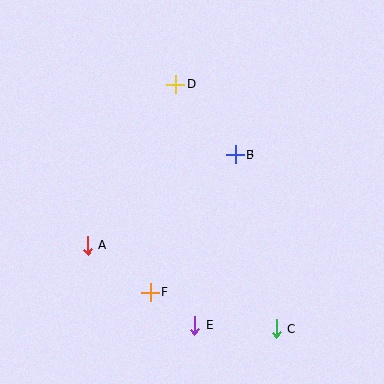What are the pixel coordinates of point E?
Point E is at (195, 325).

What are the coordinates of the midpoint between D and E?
The midpoint between D and E is at (185, 205).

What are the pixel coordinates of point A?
Point A is at (88, 245).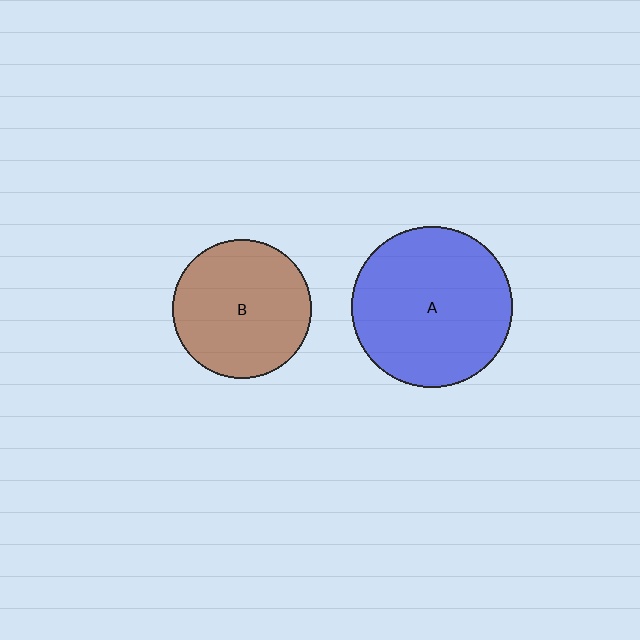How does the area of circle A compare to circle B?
Approximately 1.3 times.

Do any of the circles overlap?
No, none of the circles overlap.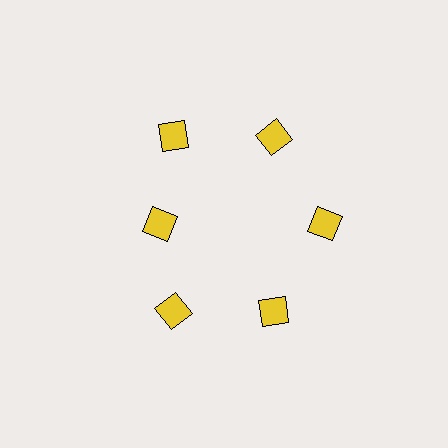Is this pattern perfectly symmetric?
No. The 6 yellow diamonds are arranged in a ring, but one element near the 9 o'clock position is pulled inward toward the center, breaking the 6-fold rotational symmetry.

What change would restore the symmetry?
The symmetry would be restored by moving it outward, back onto the ring so that all 6 diamonds sit at equal angles and equal distance from the center.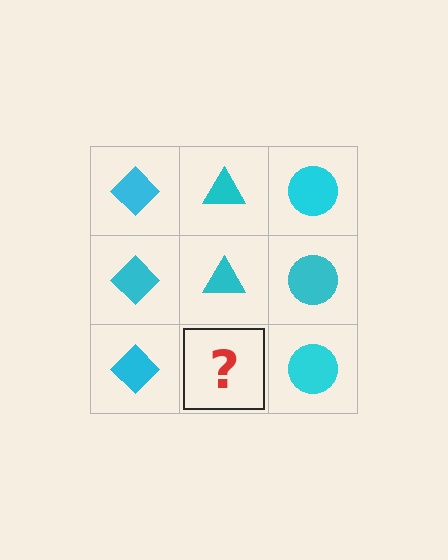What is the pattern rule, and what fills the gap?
The rule is that each column has a consistent shape. The gap should be filled with a cyan triangle.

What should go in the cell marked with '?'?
The missing cell should contain a cyan triangle.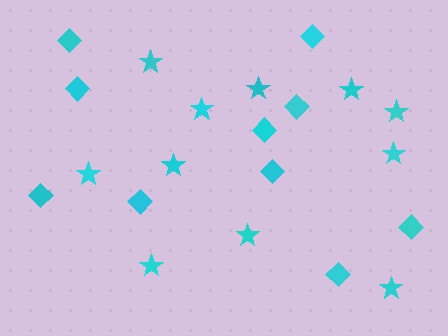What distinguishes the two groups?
There are 2 groups: one group of diamonds (10) and one group of stars (11).